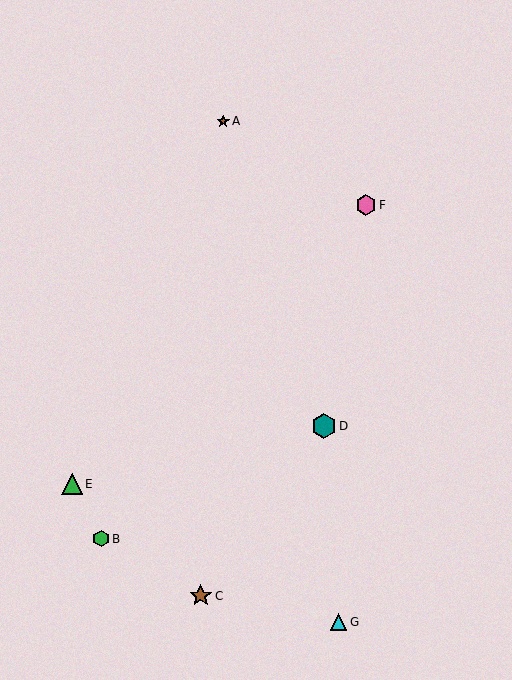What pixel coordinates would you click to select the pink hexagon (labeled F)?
Click at (366, 205) to select the pink hexagon F.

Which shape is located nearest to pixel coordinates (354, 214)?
The pink hexagon (labeled F) at (366, 205) is nearest to that location.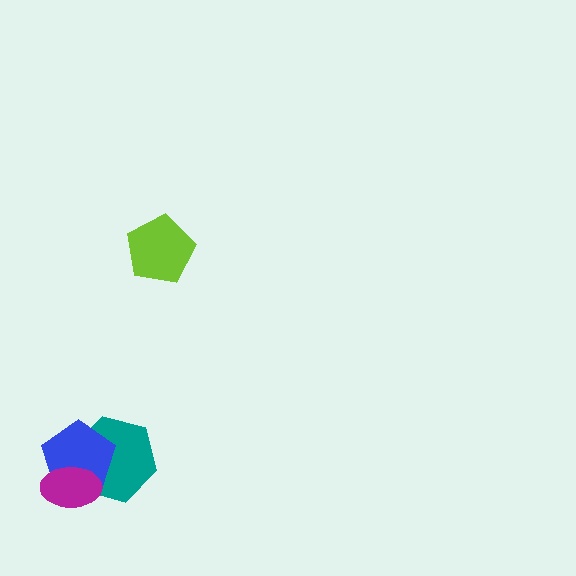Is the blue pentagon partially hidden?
Yes, it is partially covered by another shape.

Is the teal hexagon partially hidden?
Yes, it is partially covered by another shape.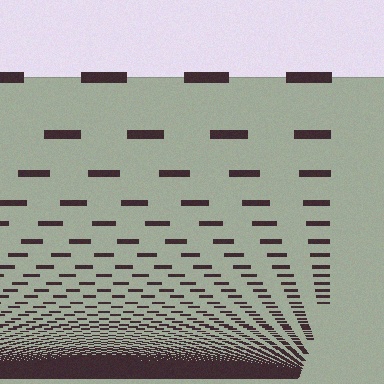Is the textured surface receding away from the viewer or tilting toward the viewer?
The surface appears to tilt toward the viewer. Texture elements get larger and sparser toward the top.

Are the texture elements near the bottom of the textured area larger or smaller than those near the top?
Smaller. The gradient is inverted — elements near the bottom are smaller and denser.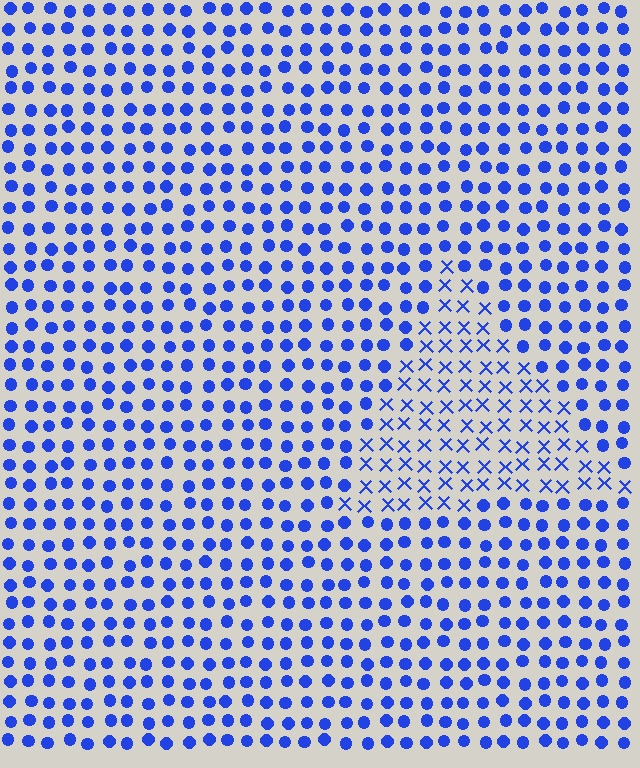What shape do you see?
I see a triangle.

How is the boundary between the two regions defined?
The boundary is defined by a change in element shape: X marks inside vs. circles outside. All elements share the same color and spacing.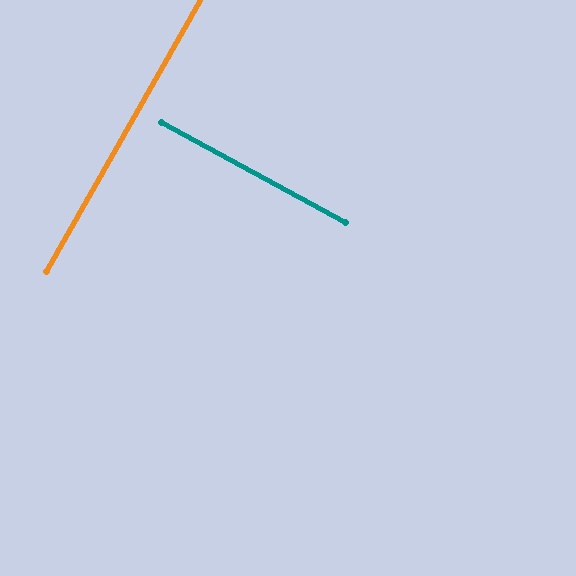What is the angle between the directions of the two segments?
Approximately 89 degrees.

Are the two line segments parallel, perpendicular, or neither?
Perpendicular — they meet at approximately 89°.